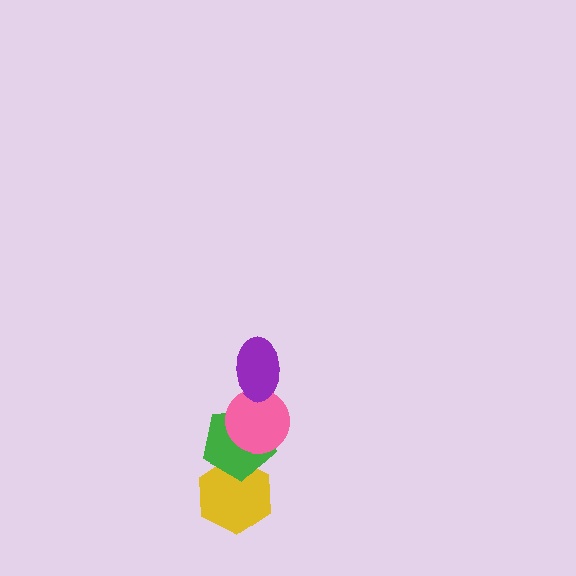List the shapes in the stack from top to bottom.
From top to bottom: the purple ellipse, the pink circle, the green pentagon, the yellow hexagon.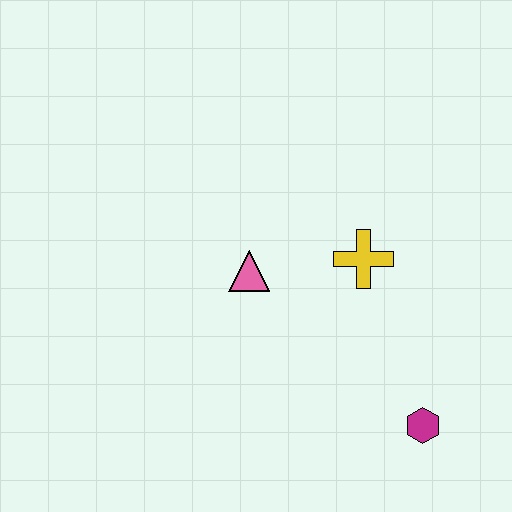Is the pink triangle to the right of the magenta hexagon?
No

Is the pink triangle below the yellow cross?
Yes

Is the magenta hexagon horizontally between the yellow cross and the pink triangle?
No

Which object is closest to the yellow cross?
The pink triangle is closest to the yellow cross.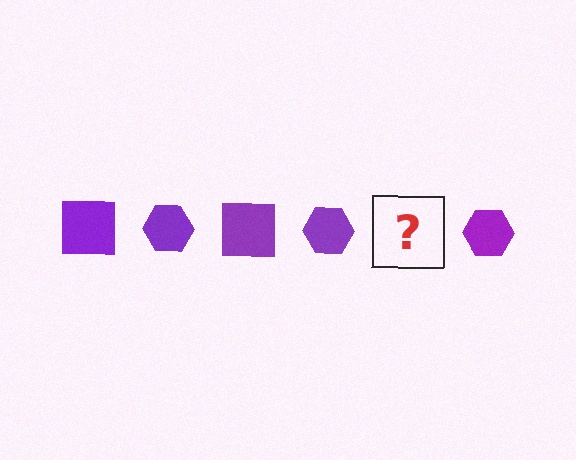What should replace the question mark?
The question mark should be replaced with a purple square.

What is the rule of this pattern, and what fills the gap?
The rule is that the pattern cycles through square, hexagon shapes in purple. The gap should be filled with a purple square.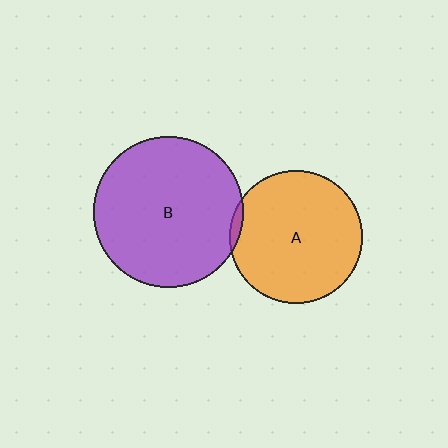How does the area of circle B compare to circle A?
Approximately 1.3 times.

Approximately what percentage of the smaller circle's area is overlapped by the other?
Approximately 5%.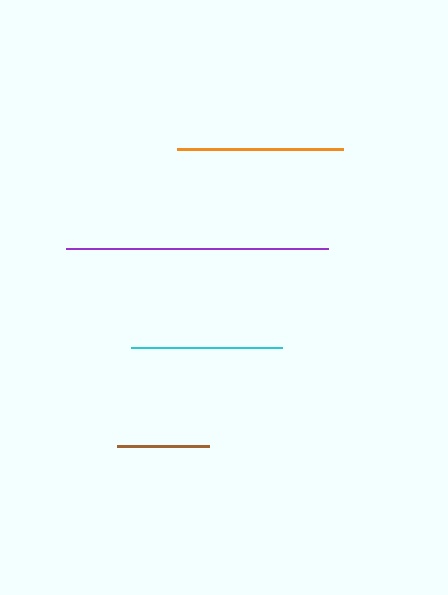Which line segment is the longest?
The purple line is the longest at approximately 262 pixels.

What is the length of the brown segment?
The brown segment is approximately 92 pixels long.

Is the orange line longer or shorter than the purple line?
The purple line is longer than the orange line.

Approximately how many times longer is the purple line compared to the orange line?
The purple line is approximately 1.6 times the length of the orange line.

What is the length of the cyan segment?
The cyan segment is approximately 151 pixels long.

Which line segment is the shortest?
The brown line is the shortest at approximately 92 pixels.